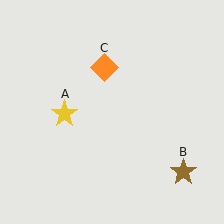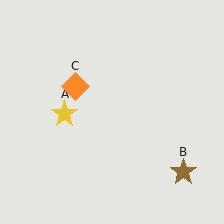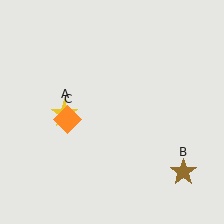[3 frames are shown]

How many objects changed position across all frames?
1 object changed position: orange diamond (object C).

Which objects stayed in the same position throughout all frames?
Yellow star (object A) and brown star (object B) remained stationary.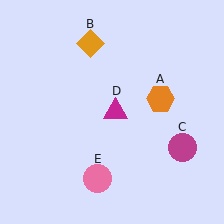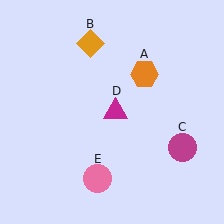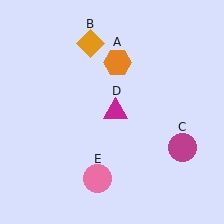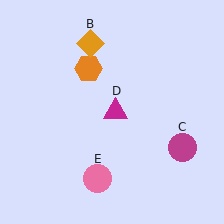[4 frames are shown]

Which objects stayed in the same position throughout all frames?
Orange diamond (object B) and magenta circle (object C) and magenta triangle (object D) and pink circle (object E) remained stationary.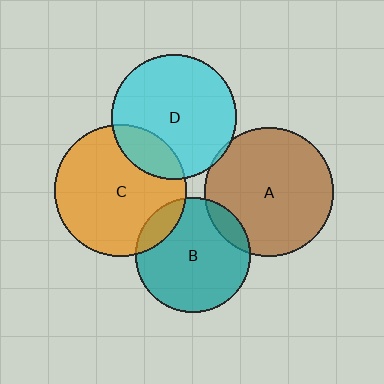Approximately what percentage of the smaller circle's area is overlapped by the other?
Approximately 5%.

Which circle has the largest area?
Circle C (orange).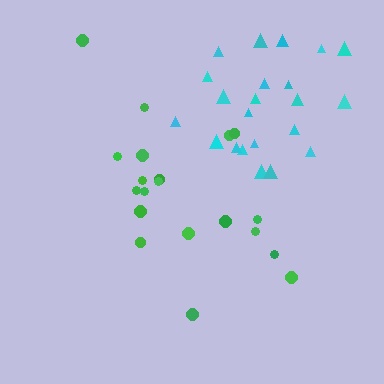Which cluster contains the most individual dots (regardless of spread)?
Cyan (22).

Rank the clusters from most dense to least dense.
cyan, green.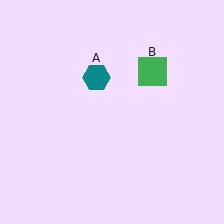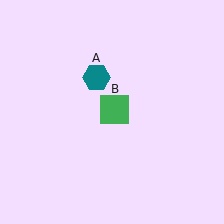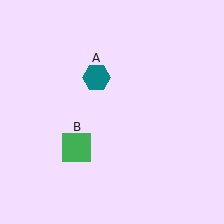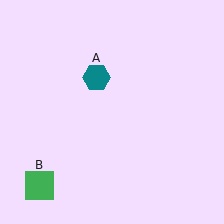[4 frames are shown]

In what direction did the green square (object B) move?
The green square (object B) moved down and to the left.